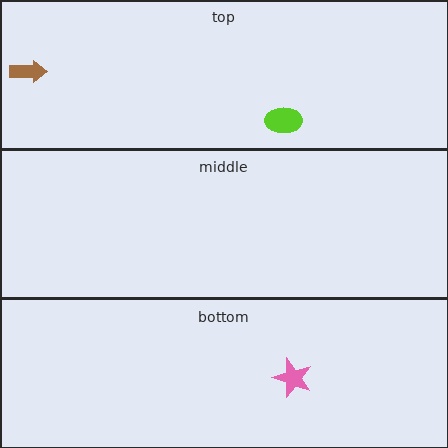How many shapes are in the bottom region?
1.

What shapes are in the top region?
The brown arrow, the lime ellipse.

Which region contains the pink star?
The bottom region.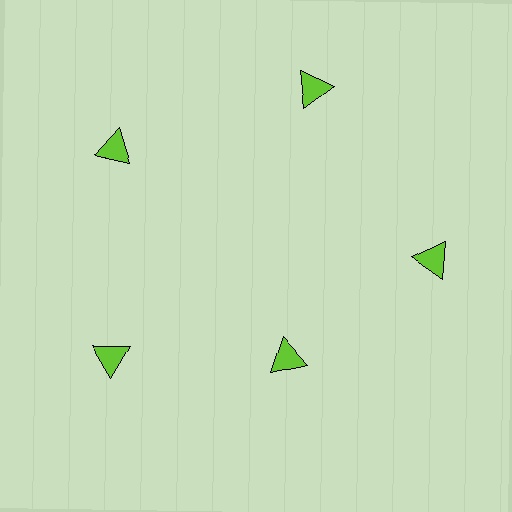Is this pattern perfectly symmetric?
No. The 5 lime triangles are arranged in a ring, but one element near the 5 o'clock position is pulled inward toward the center, breaking the 5-fold rotational symmetry.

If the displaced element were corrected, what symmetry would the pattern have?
It would have 5-fold rotational symmetry — the pattern would map onto itself every 72 degrees.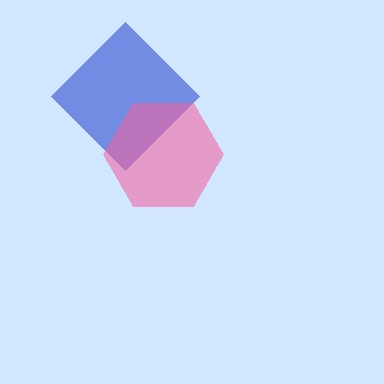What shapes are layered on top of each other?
The layered shapes are: a blue diamond, a pink hexagon.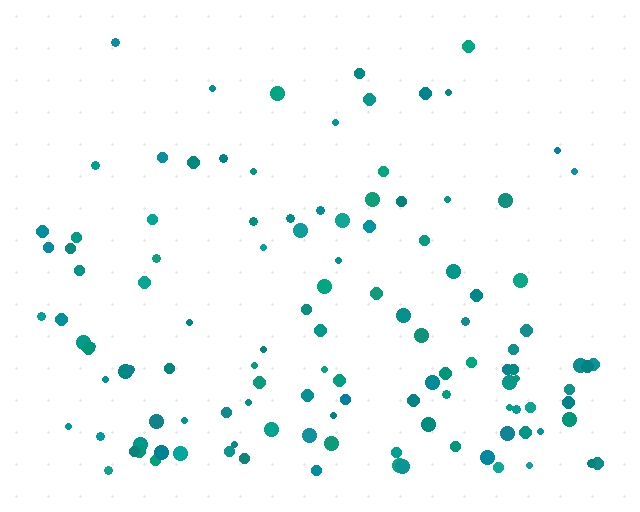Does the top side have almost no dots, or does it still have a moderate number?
Still a moderate number, just noticeably fewer than the bottom.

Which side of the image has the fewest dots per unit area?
The top.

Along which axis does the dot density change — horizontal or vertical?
Vertical.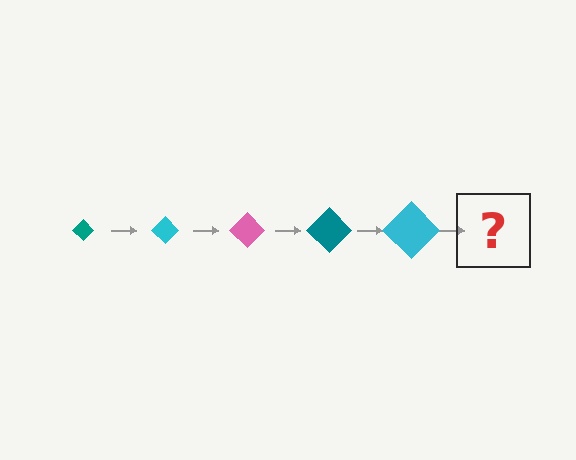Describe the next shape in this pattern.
It should be a pink diamond, larger than the previous one.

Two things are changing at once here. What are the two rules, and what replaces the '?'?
The two rules are that the diamond grows larger each step and the color cycles through teal, cyan, and pink. The '?' should be a pink diamond, larger than the previous one.